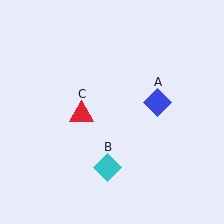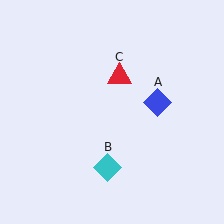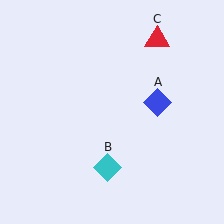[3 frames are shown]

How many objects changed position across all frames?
1 object changed position: red triangle (object C).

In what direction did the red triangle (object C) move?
The red triangle (object C) moved up and to the right.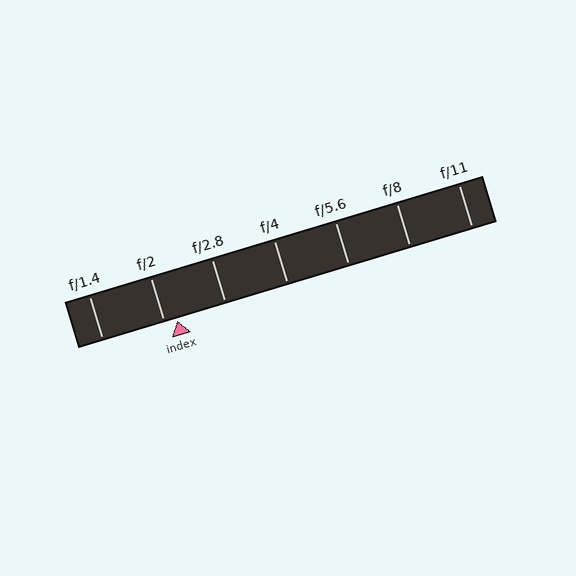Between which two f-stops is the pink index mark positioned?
The index mark is between f/2 and f/2.8.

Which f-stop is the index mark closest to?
The index mark is closest to f/2.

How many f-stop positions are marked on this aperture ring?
There are 7 f-stop positions marked.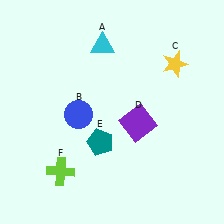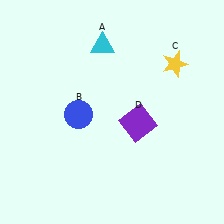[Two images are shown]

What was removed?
The teal pentagon (E), the lime cross (F) were removed in Image 2.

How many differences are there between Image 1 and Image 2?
There are 2 differences between the two images.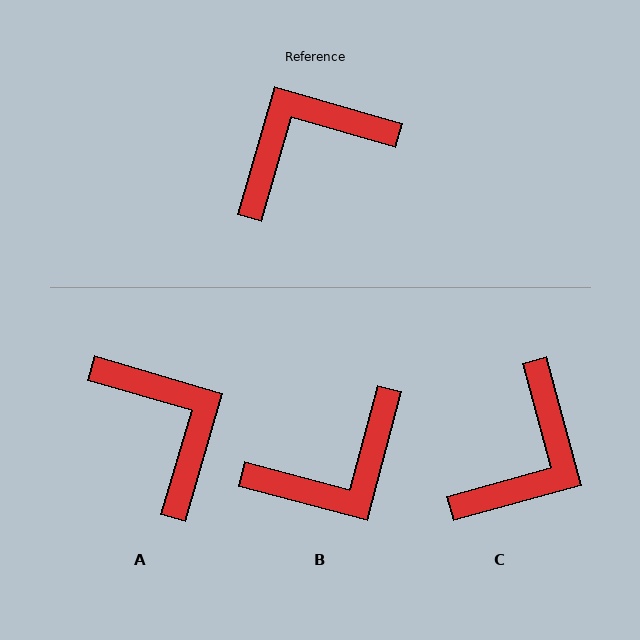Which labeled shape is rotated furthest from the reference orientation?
B, about 179 degrees away.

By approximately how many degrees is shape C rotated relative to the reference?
Approximately 149 degrees clockwise.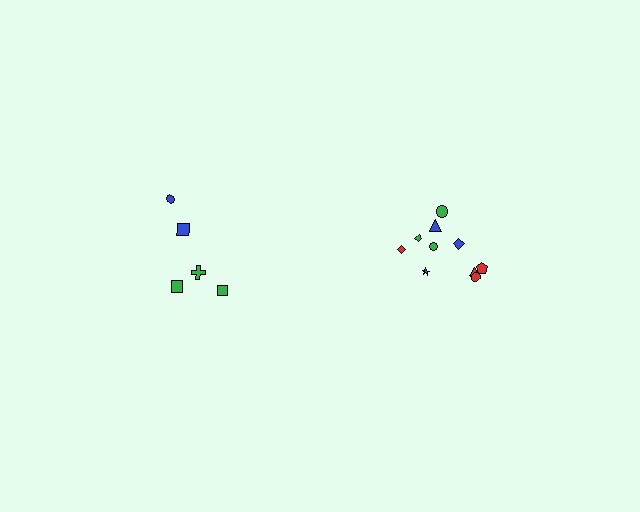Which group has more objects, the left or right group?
The right group.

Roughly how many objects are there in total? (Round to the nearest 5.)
Roughly 15 objects in total.